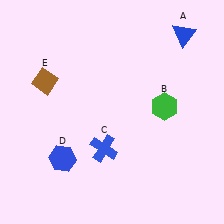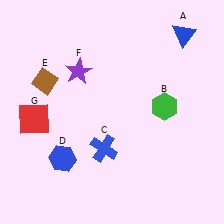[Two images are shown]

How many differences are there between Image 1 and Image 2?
There are 2 differences between the two images.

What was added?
A purple star (F), a red square (G) were added in Image 2.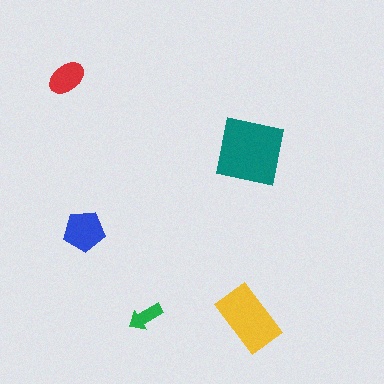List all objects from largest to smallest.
The teal square, the yellow rectangle, the blue pentagon, the red ellipse, the green arrow.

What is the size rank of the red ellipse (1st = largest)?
4th.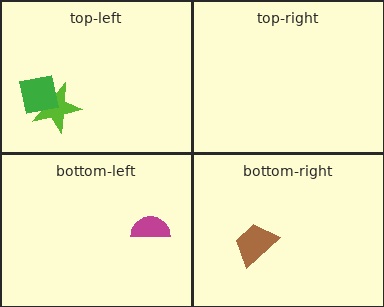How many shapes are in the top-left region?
2.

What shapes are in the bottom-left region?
The magenta semicircle.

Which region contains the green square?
The top-left region.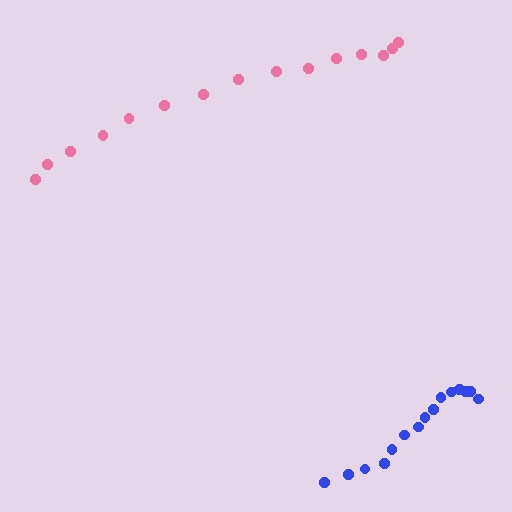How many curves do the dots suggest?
There are 2 distinct paths.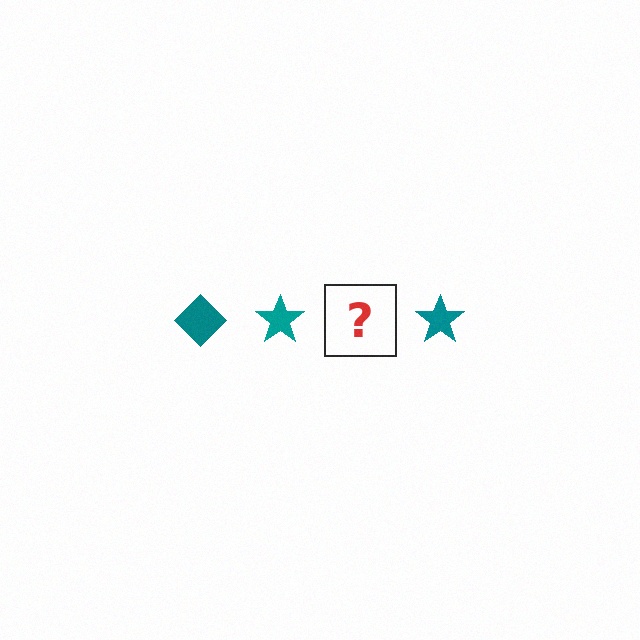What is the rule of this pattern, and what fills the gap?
The rule is that the pattern cycles through diamond, star shapes in teal. The gap should be filled with a teal diamond.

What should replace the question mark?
The question mark should be replaced with a teal diamond.